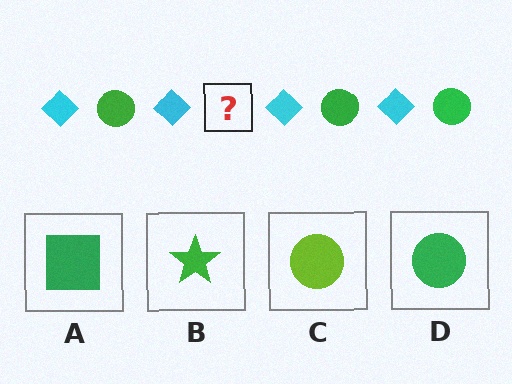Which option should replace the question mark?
Option D.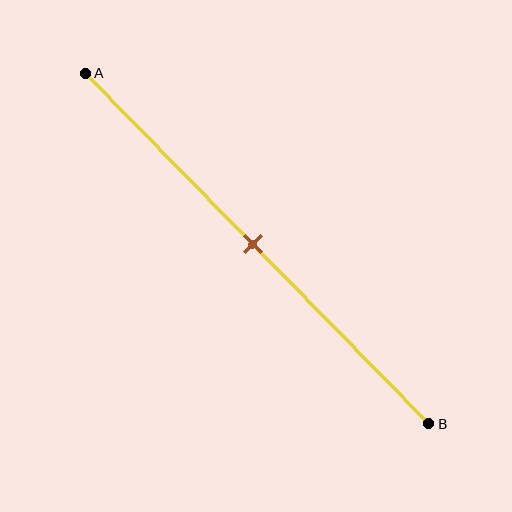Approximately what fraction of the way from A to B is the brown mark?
The brown mark is approximately 50% of the way from A to B.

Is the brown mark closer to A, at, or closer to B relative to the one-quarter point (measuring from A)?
The brown mark is closer to point B than the one-quarter point of segment AB.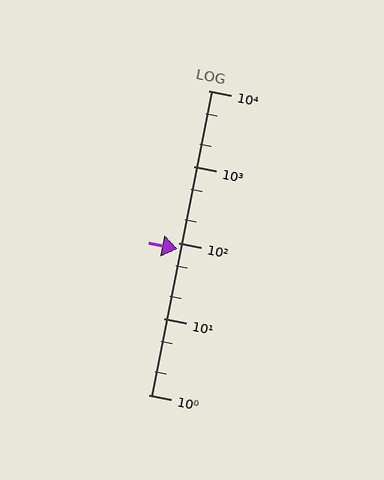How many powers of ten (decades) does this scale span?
The scale spans 4 decades, from 1 to 10000.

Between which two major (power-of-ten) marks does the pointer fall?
The pointer is between 10 and 100.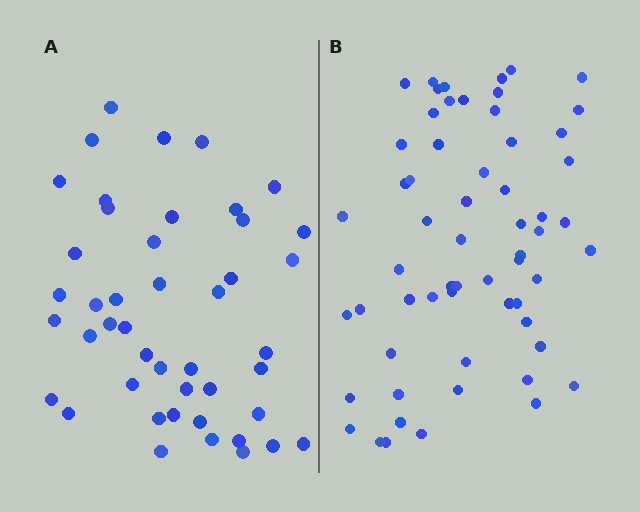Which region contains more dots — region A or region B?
Region B (the right region) has more dots.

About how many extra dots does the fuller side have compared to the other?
Region B has approximately 15 more dots than region A.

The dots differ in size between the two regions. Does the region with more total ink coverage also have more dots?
No. Region A has more total ink coverage because its dots are larger, but region B actually contains more individual dots. Total area can be misleading — the number of items is what matters here.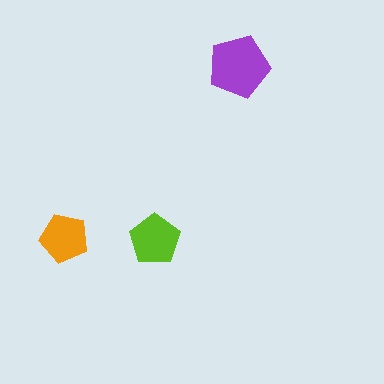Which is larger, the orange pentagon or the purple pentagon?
The purple one.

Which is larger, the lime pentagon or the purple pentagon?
The purple one.